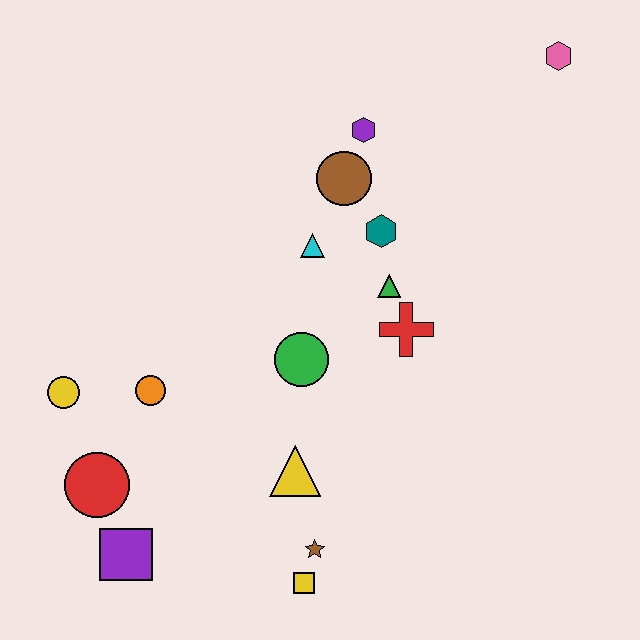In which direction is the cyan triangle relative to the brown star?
The cyan triangle is above the brown star.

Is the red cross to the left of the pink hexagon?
Yes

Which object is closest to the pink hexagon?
The purple hexagon is closest to the pink hexagon.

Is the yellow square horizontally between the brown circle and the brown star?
No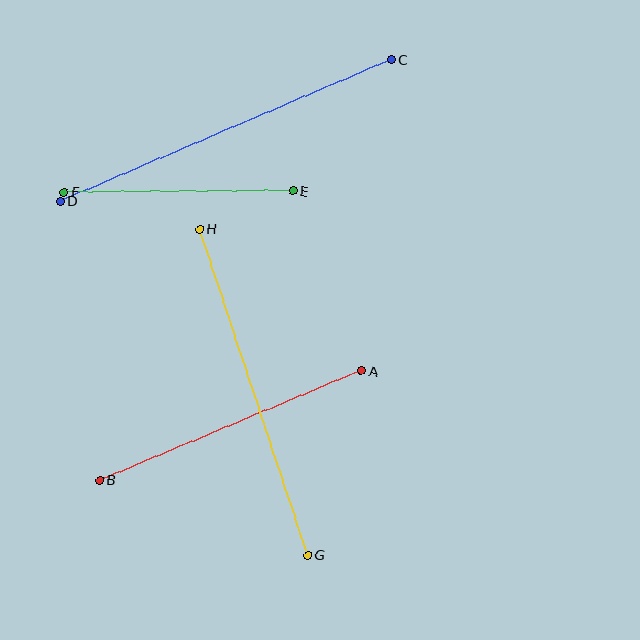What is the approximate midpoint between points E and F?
The midpoint is at approximately (179, 191) pixels.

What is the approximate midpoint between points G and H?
The midpoint is at approximately (254, 392) pixels.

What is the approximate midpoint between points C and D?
The midpoint is at approximately (226, 130) pixels.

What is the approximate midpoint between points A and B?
The midpoint is at approximately (231, 426) pixels.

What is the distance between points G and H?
The distance is approximately 344 pixels.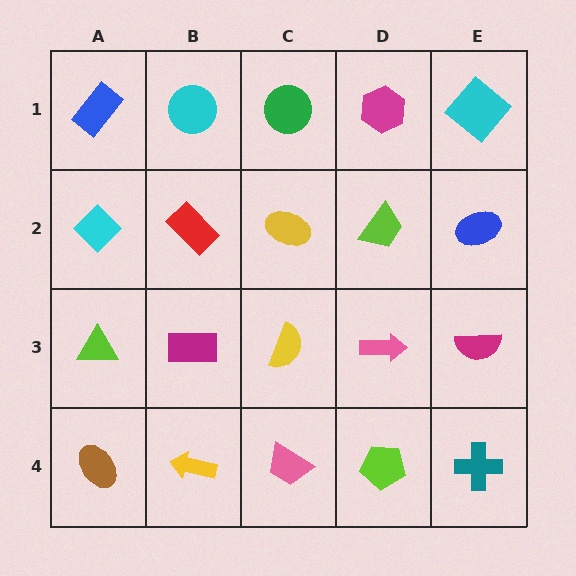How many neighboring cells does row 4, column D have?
3.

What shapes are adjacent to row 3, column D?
A lime trapezoid (row 2, column D), a lime pentagon (row 4, column D), a yellow semicircle (row 3, column C), a magenta semicircle (row 3, column E).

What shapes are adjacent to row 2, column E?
A cyan diamond (row 1, column E), a magenta semicircle (row 3, column E), a lime trapezoid (row 2, column D).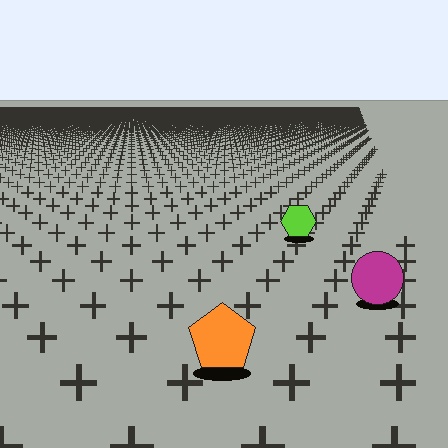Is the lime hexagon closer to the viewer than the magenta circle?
No. The magenta circle is closer — you can tell from the texture gradient: the ground texture is coarser near it.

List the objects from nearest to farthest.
From nearest to farthest: the orange pentagon, the magenta circle, the lime hexagon.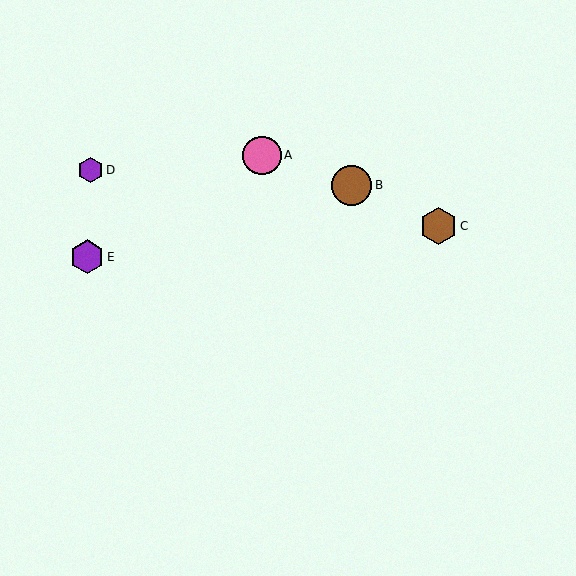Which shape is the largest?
The brown circle (labeled B) is the largest.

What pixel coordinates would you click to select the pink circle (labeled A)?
Click at (262, 155) to select the pink circle A.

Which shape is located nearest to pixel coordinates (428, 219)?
The brown hexagon (labeled C) at (439, 226) is nearest to that location.